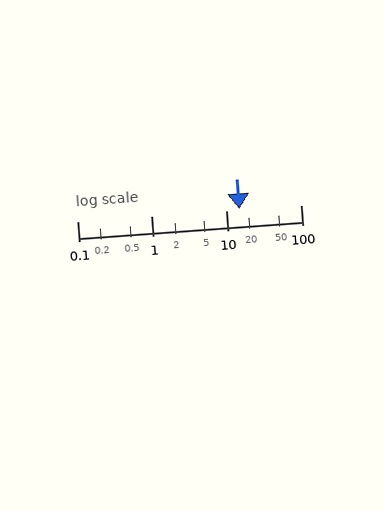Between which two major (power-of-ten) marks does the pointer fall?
The pointer is between 10 and 100.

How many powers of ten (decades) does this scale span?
The scale spans 3 decades, from 0.1 to 100.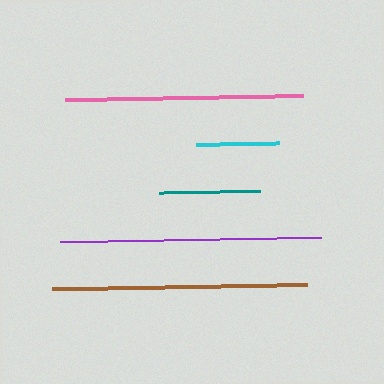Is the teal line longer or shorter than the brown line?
The brown line is longer than the teal line.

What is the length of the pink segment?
The pink segment is approximately 238 pixels long.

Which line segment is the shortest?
The cyan line is the shortest at approximately 83 pixels.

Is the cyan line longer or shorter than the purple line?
The purple line is longer than the cyan line.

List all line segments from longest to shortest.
From longest to shortest: purple, brown, pink, teal, cyan.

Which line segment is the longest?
The purple line is the longest at approximately 261 pixels.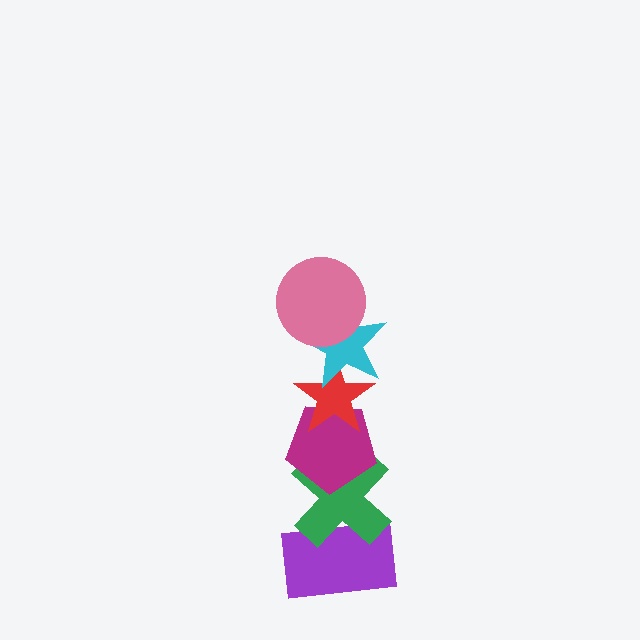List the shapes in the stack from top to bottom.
From top to bottom: the pink circle, the cyan star, the red star, the magenta pentagon, the green cross, the purple rectangle.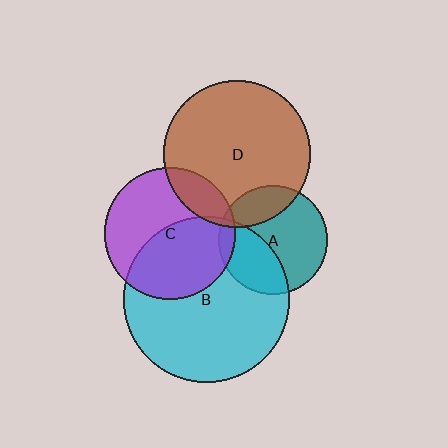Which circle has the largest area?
Circle B (cyan).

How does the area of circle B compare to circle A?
Approximately 2.3 times.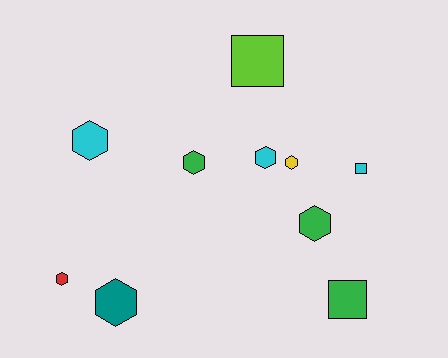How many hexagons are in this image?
There are 7 hexagons.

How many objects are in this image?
There are 10 objects.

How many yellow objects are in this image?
There is 1 yellow object.